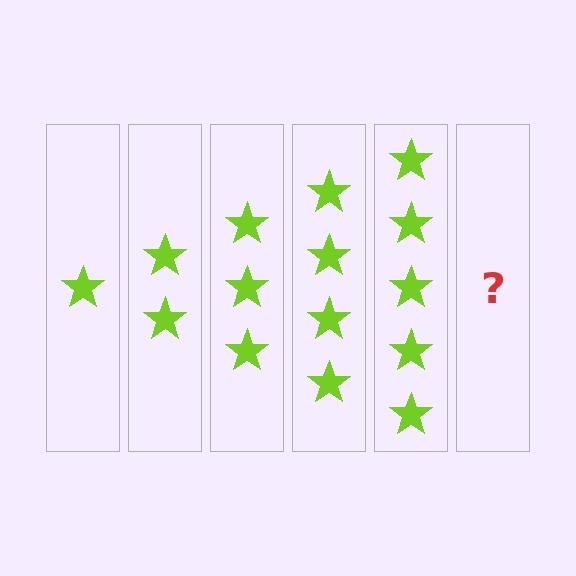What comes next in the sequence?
The next element should be 6 stars.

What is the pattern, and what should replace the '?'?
The pattern is that each step adds one more star. The '?' should be 6 stars.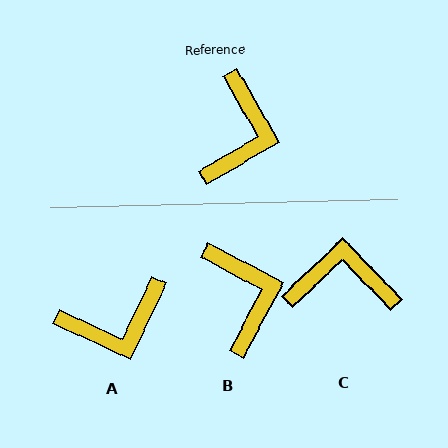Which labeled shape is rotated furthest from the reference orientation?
C, about 104 degrees away.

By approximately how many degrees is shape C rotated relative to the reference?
Approximately 104 degrees counter-clockwise.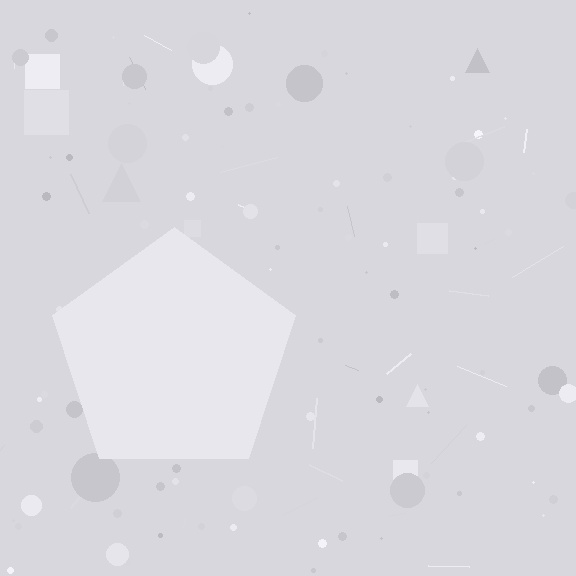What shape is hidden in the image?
A pentagon is hidden in the image.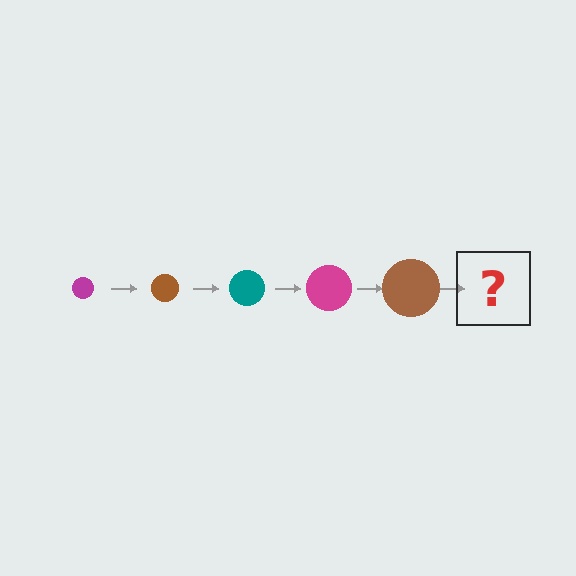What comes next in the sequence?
The next element should be a teal circle, larger than the previous one.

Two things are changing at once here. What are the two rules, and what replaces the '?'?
The two rules are that the circle grows larger each step and the color cycles through magenta, brown, and teal. The '?' should be a teal circle, larger than the previous one.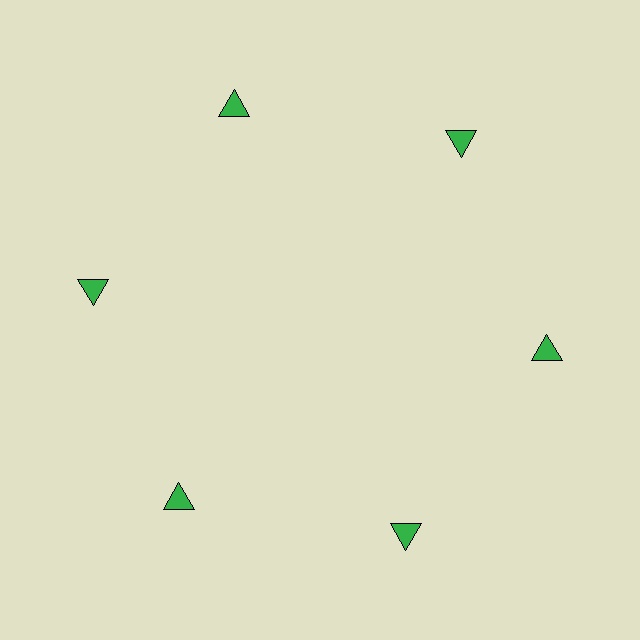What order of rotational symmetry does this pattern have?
This pattern has 6-fold rotational symmetry.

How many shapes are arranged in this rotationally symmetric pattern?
There are 6 shapes, arranged in 6 groups of 1.